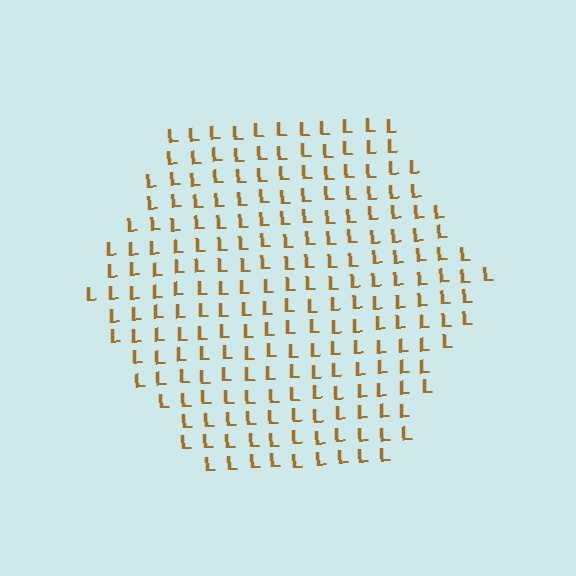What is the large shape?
The large shape is a hexagon.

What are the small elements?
The small elements are letter L's.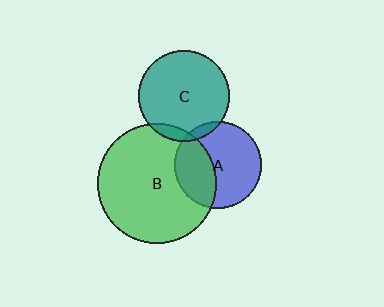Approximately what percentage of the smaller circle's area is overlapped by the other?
Approximately 35%.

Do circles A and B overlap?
Yes.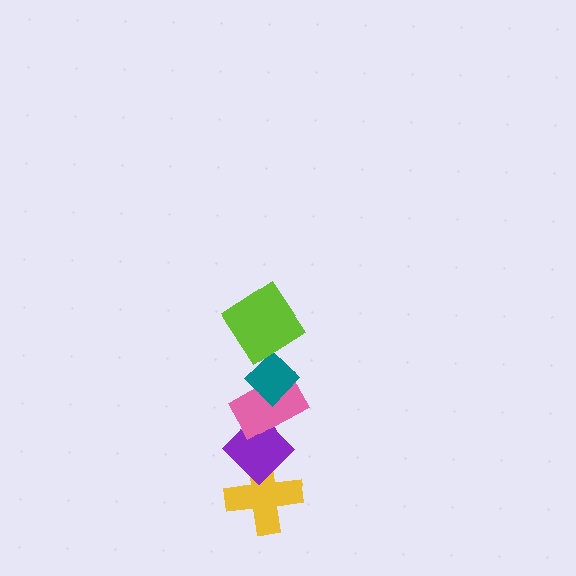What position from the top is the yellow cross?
The yellow cross is 5th from the top.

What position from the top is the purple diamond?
The purple diamond is 4th from the top.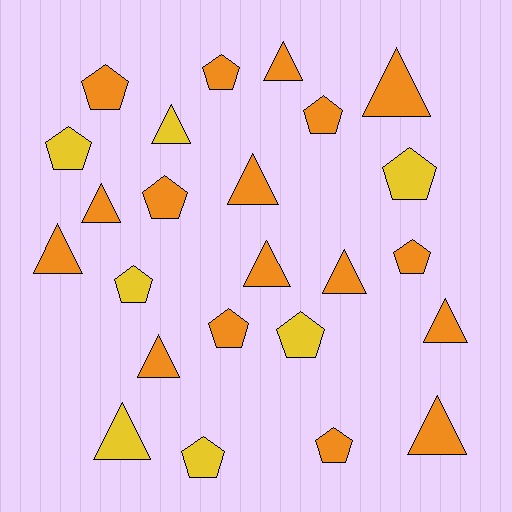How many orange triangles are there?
There are 10 orange triangles.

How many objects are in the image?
There are 24 objects.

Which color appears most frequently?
Orange, with 17 objects.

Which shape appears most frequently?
Triangle, with 12 objects.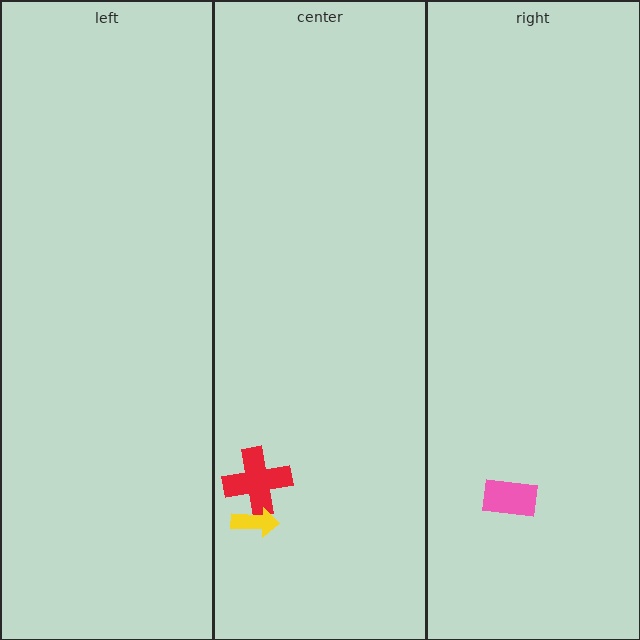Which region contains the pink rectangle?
The right region.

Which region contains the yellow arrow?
The center region.